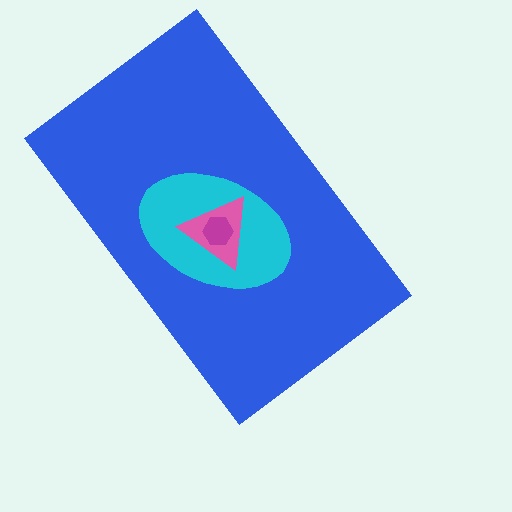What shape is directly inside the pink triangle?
The magenta hexagon.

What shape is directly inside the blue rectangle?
The cyan ellipse.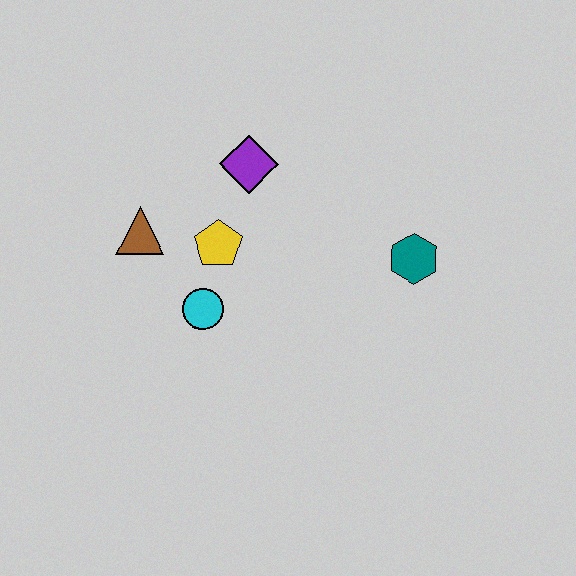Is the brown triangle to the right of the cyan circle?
No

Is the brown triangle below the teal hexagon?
No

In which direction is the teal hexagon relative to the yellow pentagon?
The teal hexagon is to the right of the yellow pentagon.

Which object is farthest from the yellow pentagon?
The teal hexagon is farthest from the yellow pentagon.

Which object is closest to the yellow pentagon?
The cyan circle is closest to the yellow pentagon.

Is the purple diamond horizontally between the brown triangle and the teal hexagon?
Yes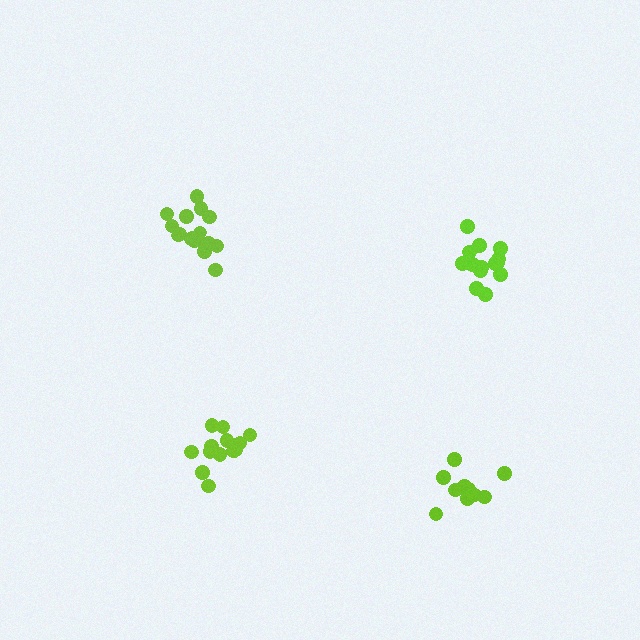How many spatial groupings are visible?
There are 4 spatial groupings.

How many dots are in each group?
Group 1: 14 dots, Group 2: 13 dots, Group 3: 10 dots, Group 4: 14 dots (51 total).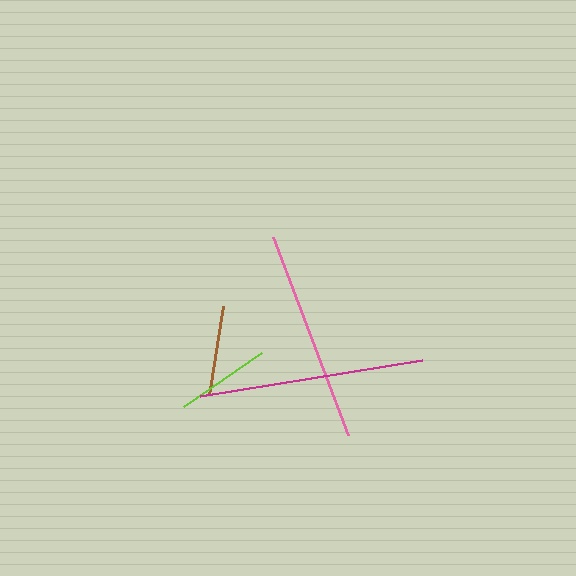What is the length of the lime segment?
The lime segment is approximately 95 pixels long.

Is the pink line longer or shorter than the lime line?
The pink line is longer than the lime line.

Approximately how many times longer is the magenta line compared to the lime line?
The magenta line is approximately 2.4 times the length of the lime line.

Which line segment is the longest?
The magenta line is the longest at approximately 225 pixels.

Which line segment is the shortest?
The brown line is the shortest at approximately 90 pixels.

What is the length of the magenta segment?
The magenta segment is approximately 225 pixels long.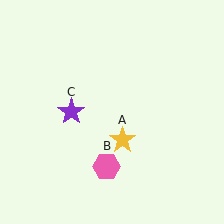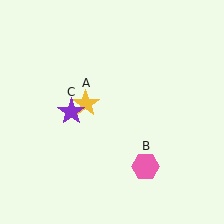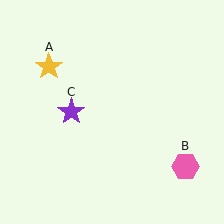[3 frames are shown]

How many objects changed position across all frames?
2 objects changed position: yellow star (object A), pink hexagon (object B).